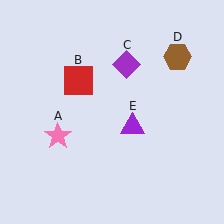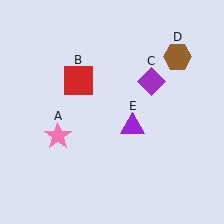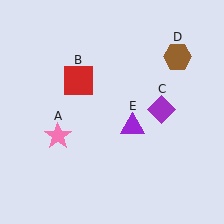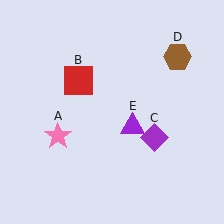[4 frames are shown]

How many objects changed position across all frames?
1 object changed position: purple diamond (object C).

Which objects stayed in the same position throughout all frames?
Pink star (object A) and red square (object B) and brown hexagon (object D) and purple triangle (object E) remained stationary.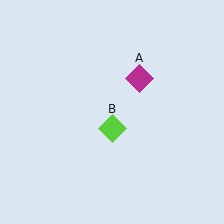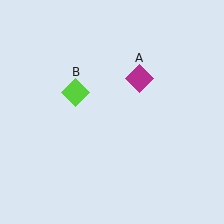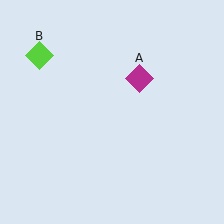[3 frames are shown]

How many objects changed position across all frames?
1 object changed position: lime diamond (object B).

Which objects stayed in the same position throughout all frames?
Magenta diamond (object A) remained stationary.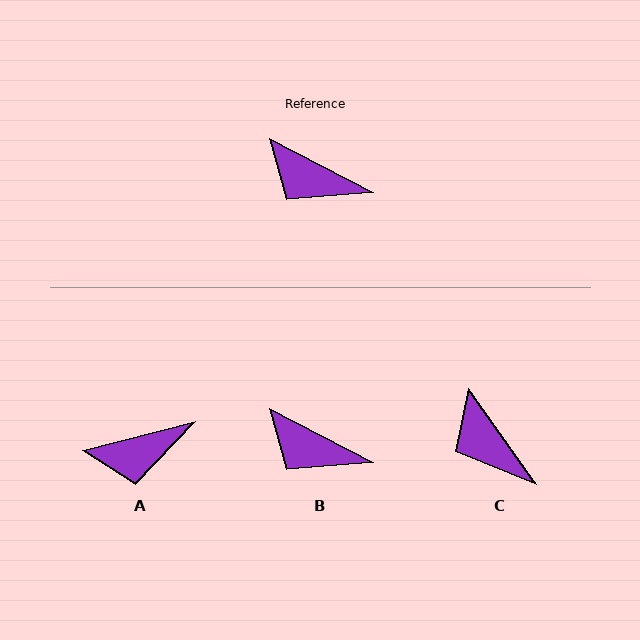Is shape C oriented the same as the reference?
No, it is off by about 27 degrees.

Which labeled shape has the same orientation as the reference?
B.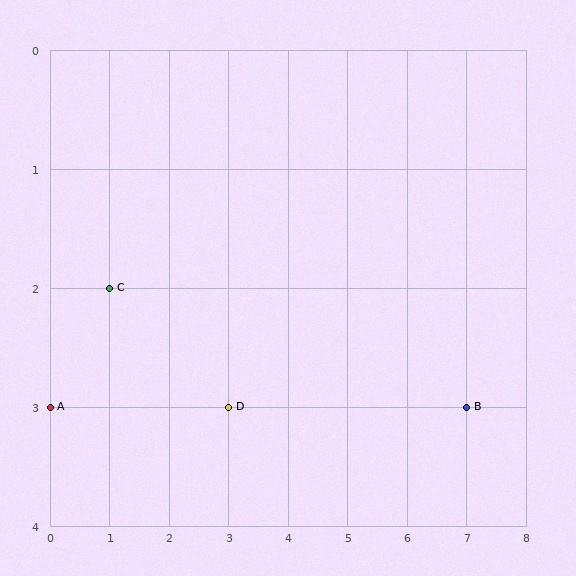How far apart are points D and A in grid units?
Points D and A are 3 columns apart.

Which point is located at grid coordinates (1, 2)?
Point C is at (1, 2).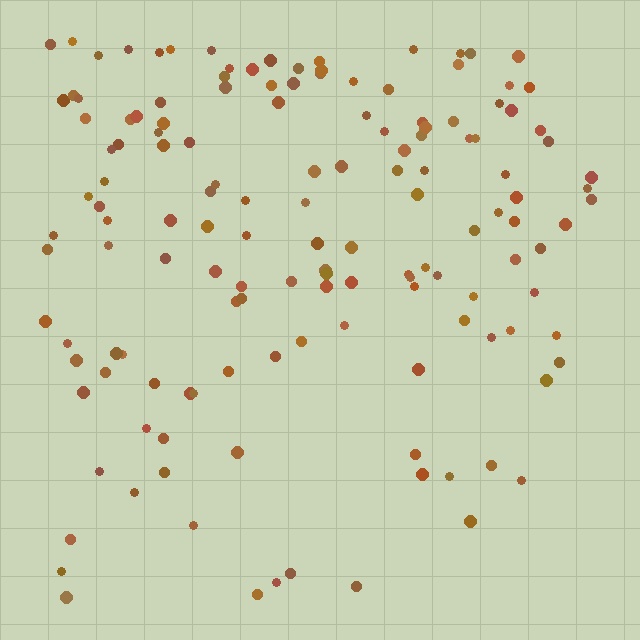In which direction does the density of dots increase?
From bottom to top, with the top side densest.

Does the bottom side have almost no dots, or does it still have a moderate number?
Still a moderate number, just noticeably fewer than the top.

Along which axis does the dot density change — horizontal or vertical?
Vertical.